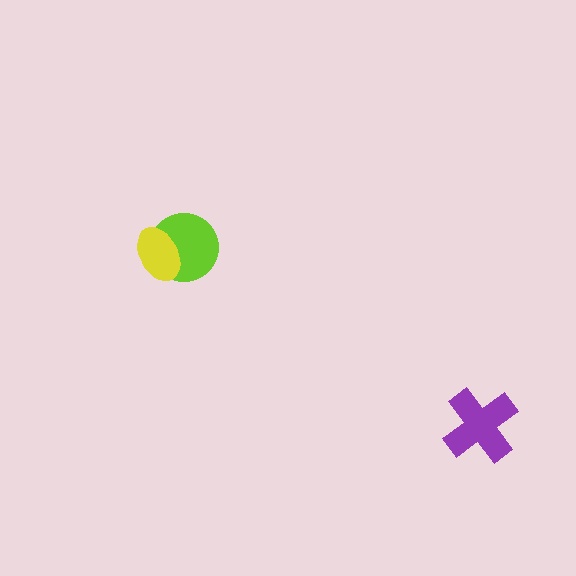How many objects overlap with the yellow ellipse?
1 object overlaps with the yellow ellipse.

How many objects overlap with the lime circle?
1 object overlaps with the lime circle.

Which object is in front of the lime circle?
The yellow ellipse is in front of the lime circle.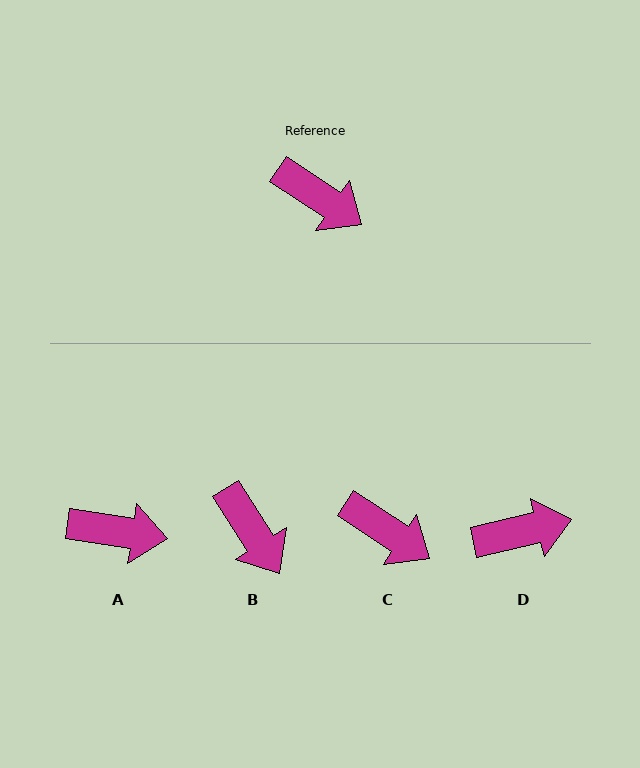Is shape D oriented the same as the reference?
No, it is off by about 47 degrees.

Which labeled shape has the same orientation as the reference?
C.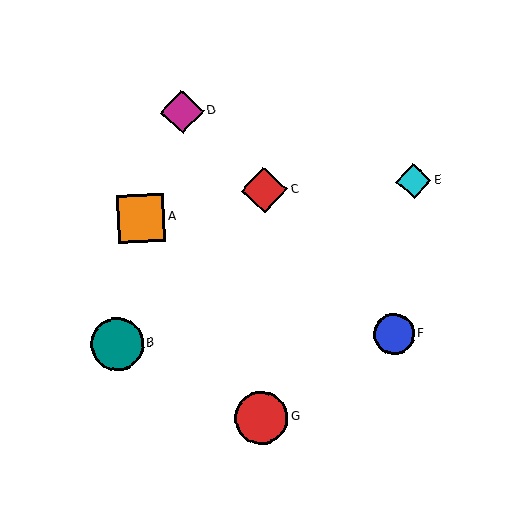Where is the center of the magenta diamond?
The center of the magenta diamond is at (182, 112).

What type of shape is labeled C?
Shape C is a red diamond.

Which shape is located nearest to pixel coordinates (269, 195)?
The red diamond (labeled C) at (264, 190) is nearest to that location.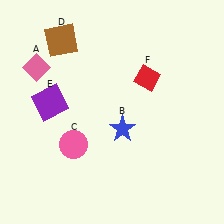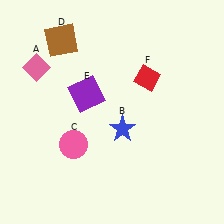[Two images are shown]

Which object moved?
The purple square (E) moved right.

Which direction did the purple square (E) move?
The purple square (E) moved right.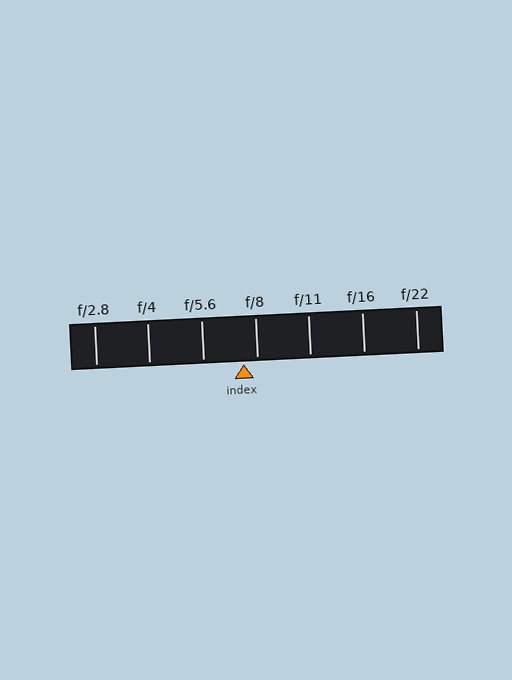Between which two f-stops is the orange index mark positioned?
The index mark is between f/5.6 and f/8.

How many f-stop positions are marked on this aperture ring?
There are 7 f-stop positions marked.